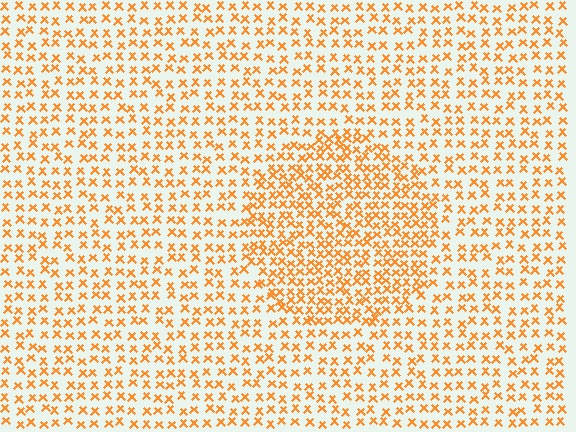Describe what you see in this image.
The image contains small orange elements arranged at two different densities. A circle-shaped region is visible where the elements are more densely packed than the surrounding area.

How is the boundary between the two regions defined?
The boundary is defined by a change in element density (approximately 1.7x ratio). All elements are the same color, size, and shape.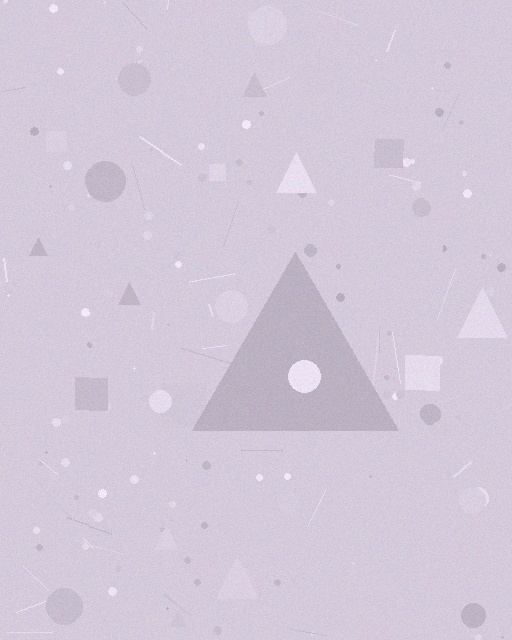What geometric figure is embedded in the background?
A triangle is embedded in the background.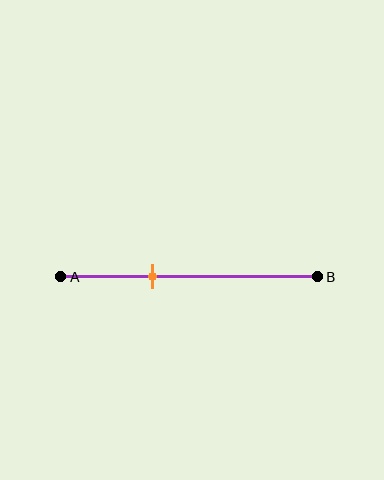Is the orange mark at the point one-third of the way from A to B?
Yes, the mark is approximately at the one-third point.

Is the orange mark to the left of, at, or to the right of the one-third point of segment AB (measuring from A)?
The orange mark is approximately at the one-third point of segment AB.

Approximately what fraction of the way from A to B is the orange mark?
The orange mark is approximately 35% of the way from A to B.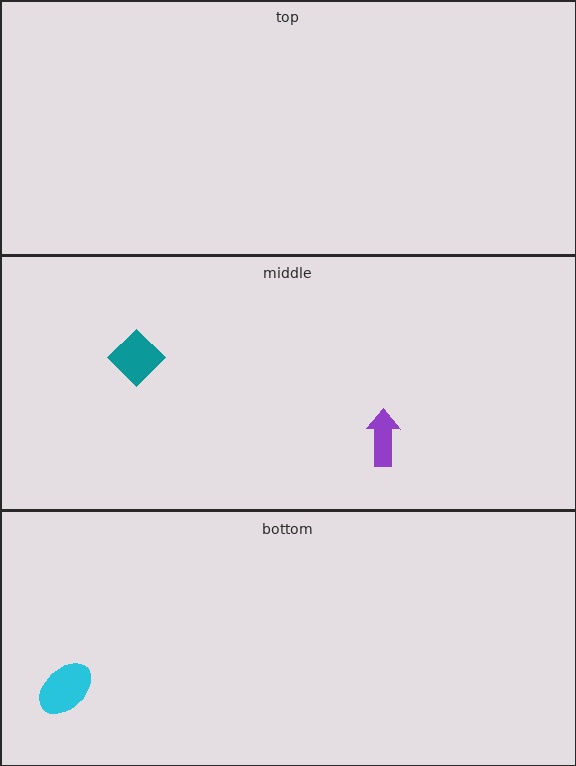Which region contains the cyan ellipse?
The bottom region.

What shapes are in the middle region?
The purple arrow, the teal diamond.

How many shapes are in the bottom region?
1.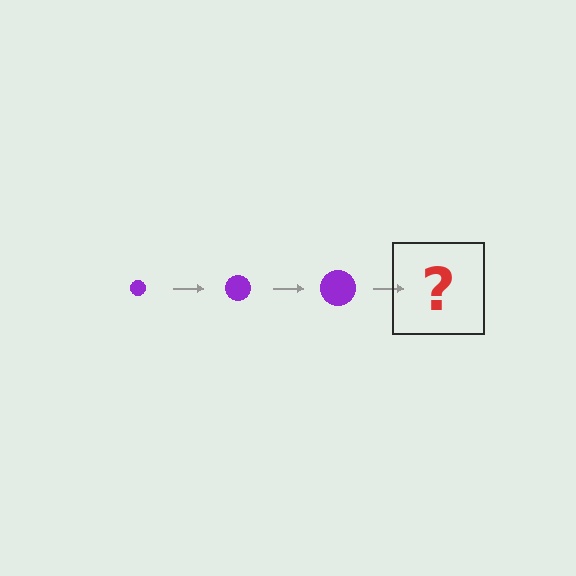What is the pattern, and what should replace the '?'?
The pattern is that the circle gets progressively larger each step. The '?' should be a purple circle, larger than the previous one.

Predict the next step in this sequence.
The next step is a purple circle, larger than the previous one.